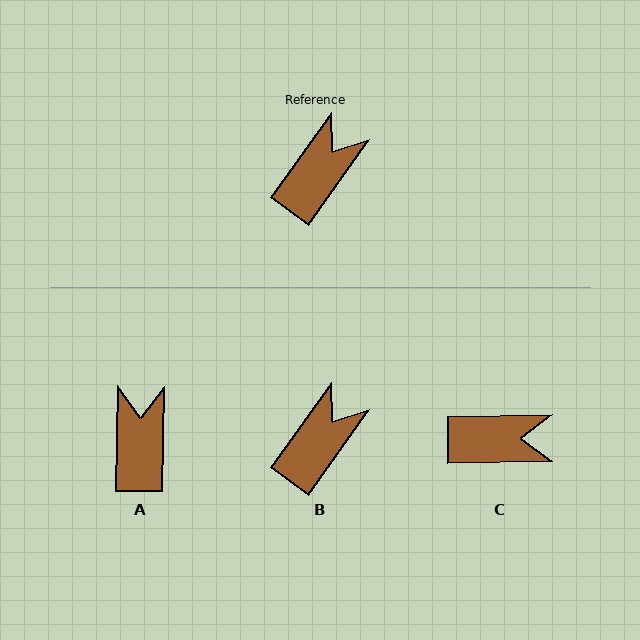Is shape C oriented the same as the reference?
No, it is off by about 53 degrees.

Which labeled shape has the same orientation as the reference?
B.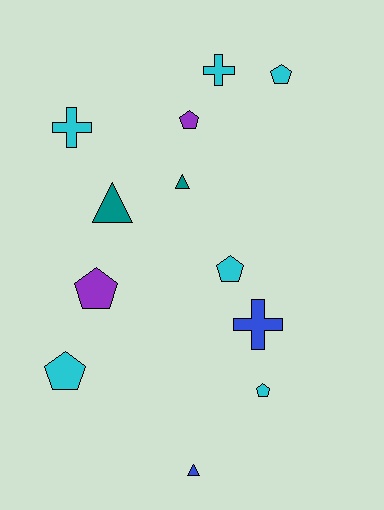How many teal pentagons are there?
There are no teal pentagons.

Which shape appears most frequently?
Pentagon, with 6 objects.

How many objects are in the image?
There are 12 objects.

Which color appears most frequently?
Cyan, with 6 objects.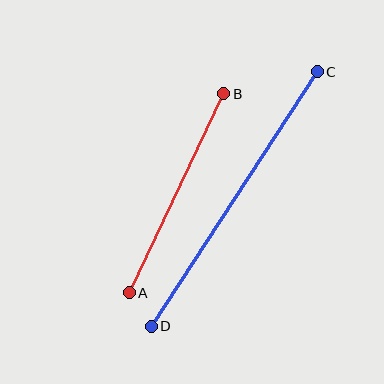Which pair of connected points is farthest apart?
Points C and D are farthest apart.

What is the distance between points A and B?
The distance is approximately 220 pixels.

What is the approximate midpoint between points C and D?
The midpoint is at approximately (234, 199) pixels.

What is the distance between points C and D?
The distance is approximately 304 pixels.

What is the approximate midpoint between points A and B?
The midpoint is at approximately (176, 193) pixels.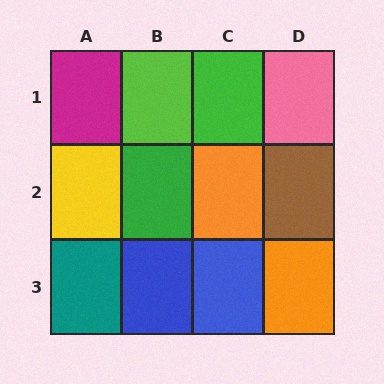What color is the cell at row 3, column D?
Orange.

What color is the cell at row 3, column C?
Blue.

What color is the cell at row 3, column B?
Blue.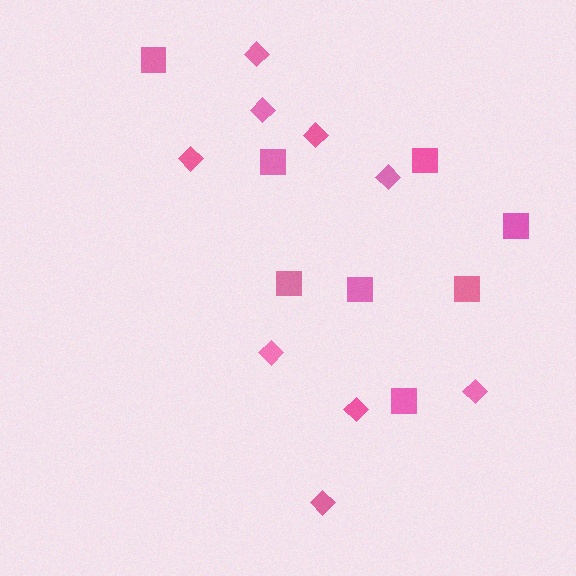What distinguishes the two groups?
There are 2 groups: one group of diamonds (9) and one group of squares (8).